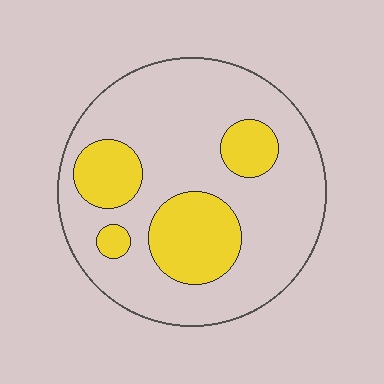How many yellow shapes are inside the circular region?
4.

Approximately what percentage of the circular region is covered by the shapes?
Approximately 25%.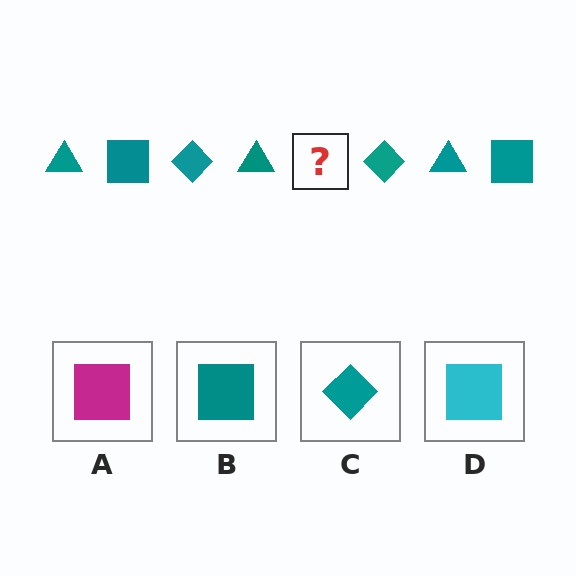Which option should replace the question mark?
Option B.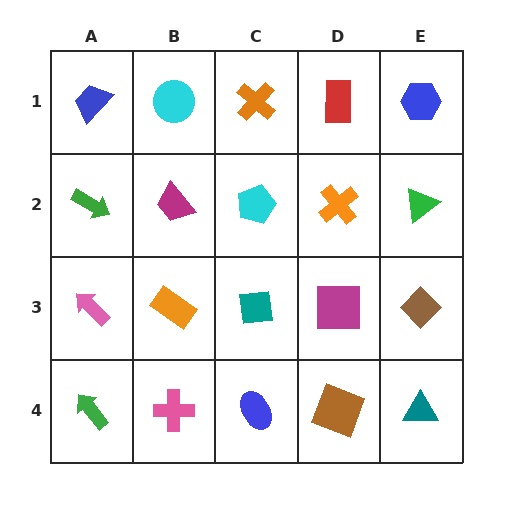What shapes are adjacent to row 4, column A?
A pink arrow (row 3, column A), a pink cross (row 4, column B).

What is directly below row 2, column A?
A pink arrow.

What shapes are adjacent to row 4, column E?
A brown diamond (row 3, column E), a brown square (row 4, column D).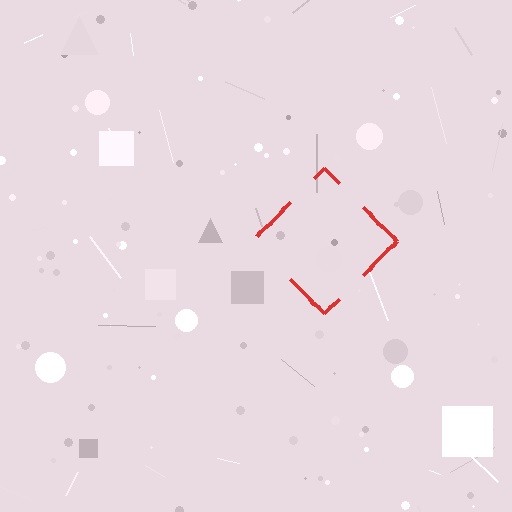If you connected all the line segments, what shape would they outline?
They would outline a diamond.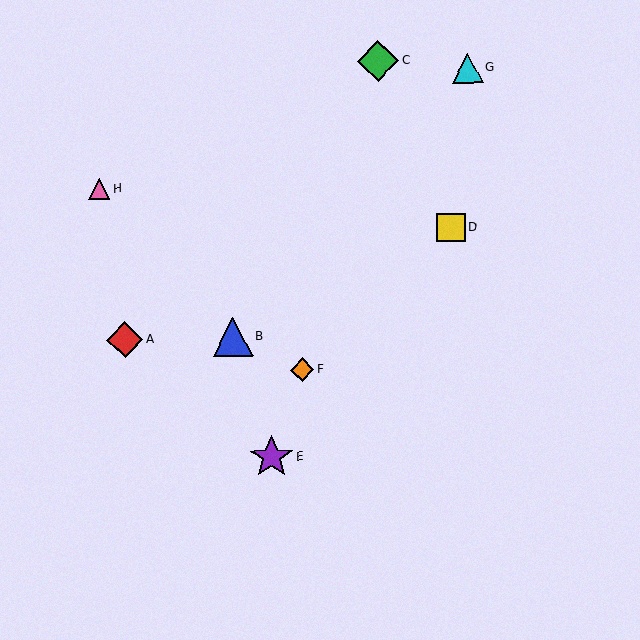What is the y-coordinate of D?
Object D is at y≈227.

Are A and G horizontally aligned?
No, A is at y≈340 and G is at y≈68.